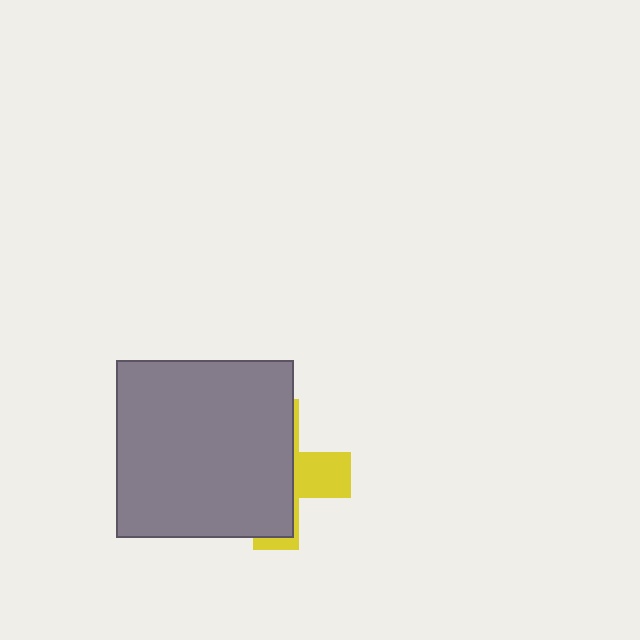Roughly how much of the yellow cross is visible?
A small part of it is visible (roughly 32%).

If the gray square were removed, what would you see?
You would see the complete yellow cross.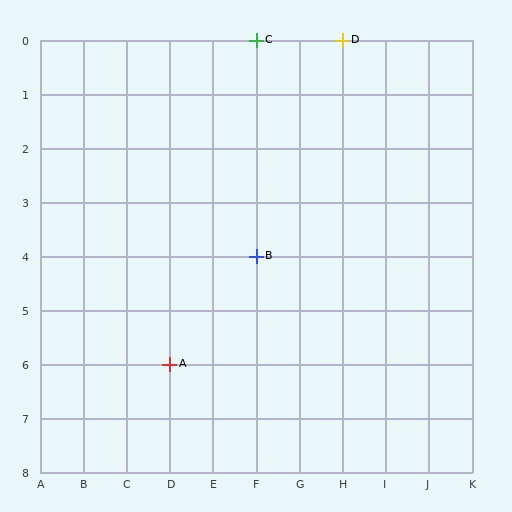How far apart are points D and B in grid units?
Points D and B are 2 columns and 4 rows apart (about 4.5 grid units diagonally).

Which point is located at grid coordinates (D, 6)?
Point A is at (D, 6).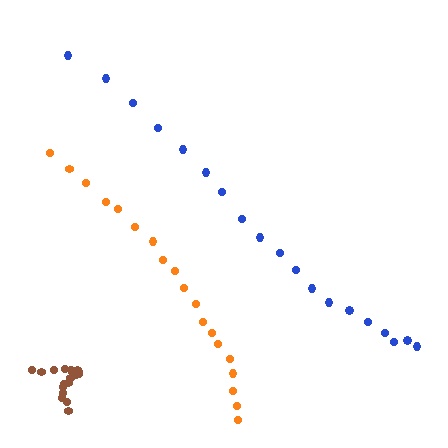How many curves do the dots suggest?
There are 3 distinct paths.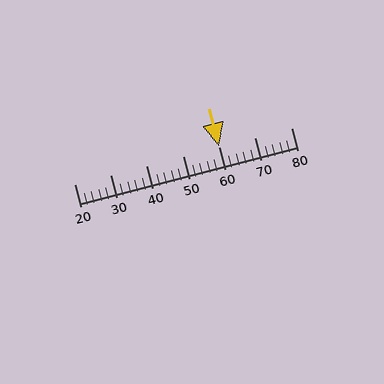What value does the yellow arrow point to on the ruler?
The yellow arrow points to approximately 60.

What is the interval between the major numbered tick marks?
The major tick marks are spaced 10 units apart.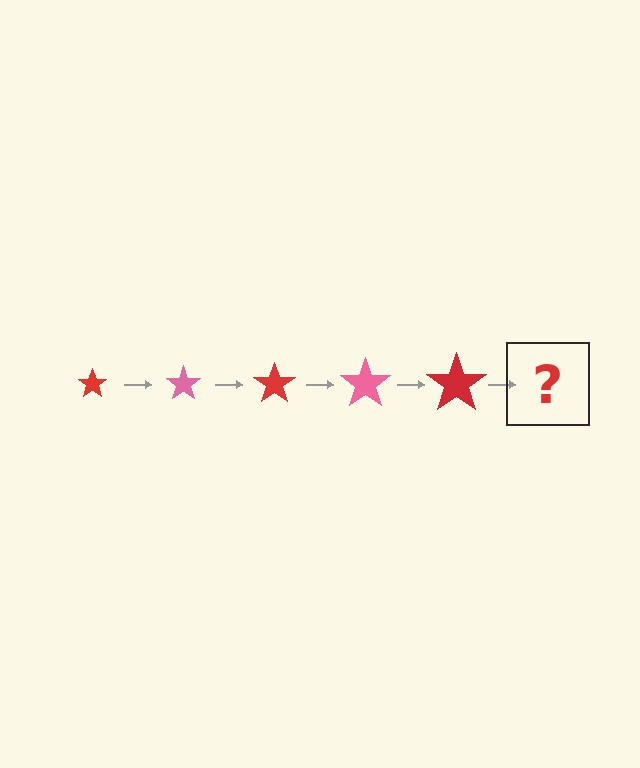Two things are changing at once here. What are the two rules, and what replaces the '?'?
The two rules are that the star grows larger each step and the color cycles through red and pink. The '?' should be a pink star, larger than the previous one.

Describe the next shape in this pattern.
It should be a pink star, larger than the previous one.